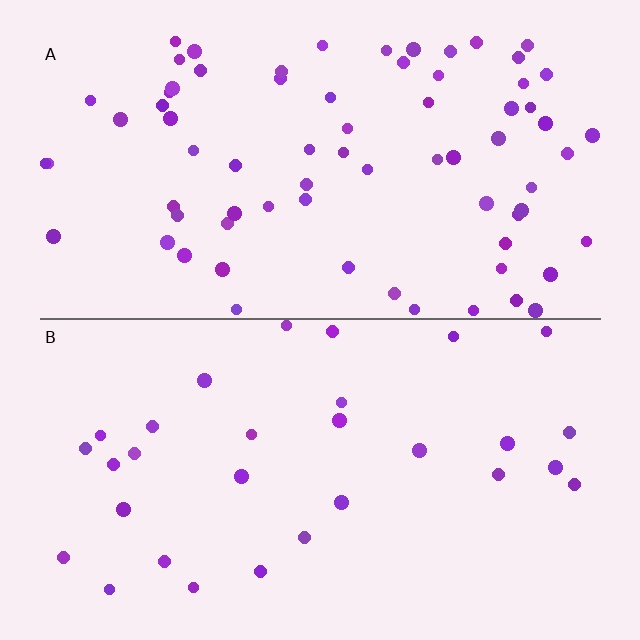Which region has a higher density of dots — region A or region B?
A (the top).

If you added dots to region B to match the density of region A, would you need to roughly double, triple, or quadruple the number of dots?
Approximately double.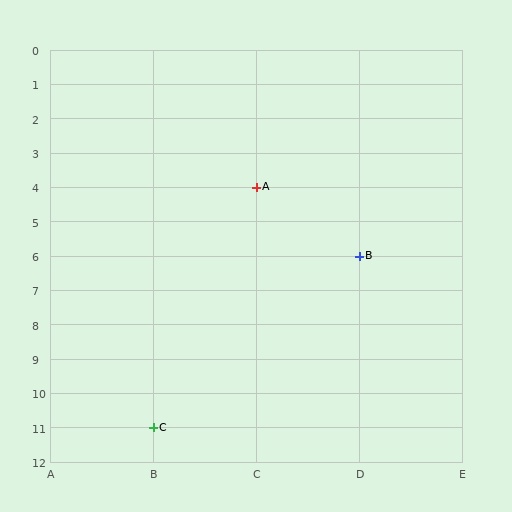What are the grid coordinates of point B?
Point B is at grid coordinates (D, 6).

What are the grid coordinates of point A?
Point A is at grid coordinates (C, 4).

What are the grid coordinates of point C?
Point C is at grid coordinates (B, 11).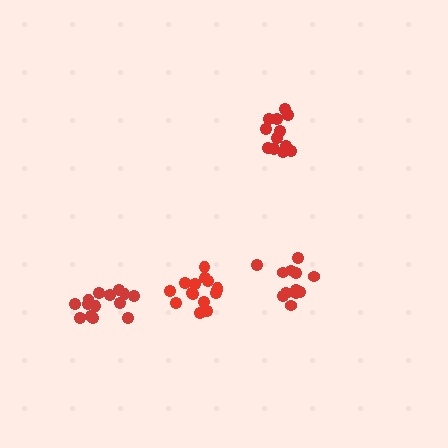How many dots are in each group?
Group 1: 12 dots, Group 2: 12 dots, Group 3: 14 dots, Group 4: 15 dots (53 total).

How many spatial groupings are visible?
There are 4 spatial groupings.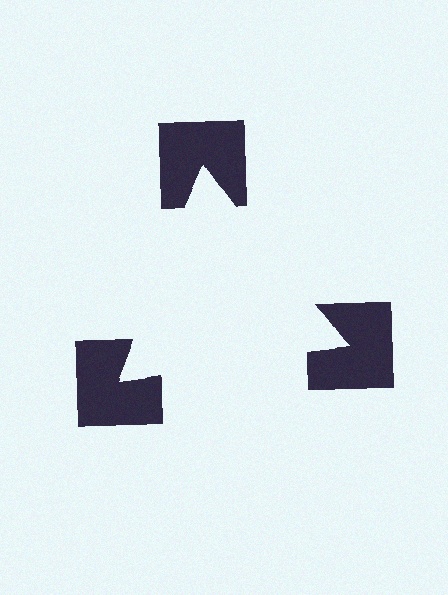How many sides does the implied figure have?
3 sides.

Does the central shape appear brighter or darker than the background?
It typically appears slightly brighter than the background, even though no actual brightness change is drawn.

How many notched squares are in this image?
There are 3 — one at each vertex of the illusory triangle.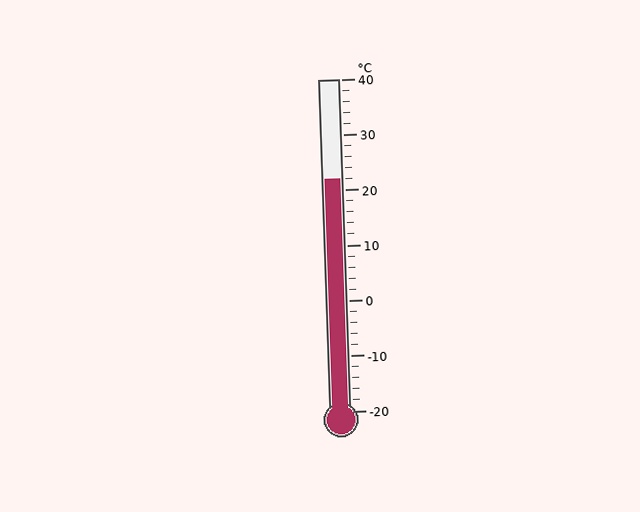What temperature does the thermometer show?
The thermometer shows approximately 22°C.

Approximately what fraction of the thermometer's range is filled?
The thermometer is filled to approximately 70% of its range.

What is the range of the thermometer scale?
The thermometer scale ranges from -20°C to 40°C.